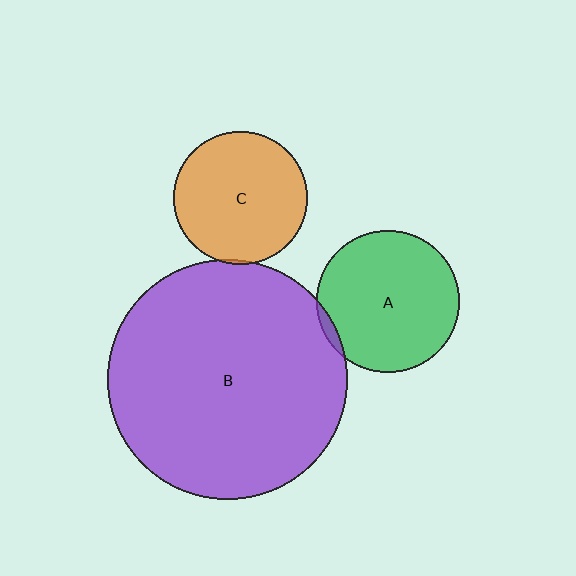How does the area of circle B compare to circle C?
Approximately 3.2 times.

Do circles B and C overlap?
Yes.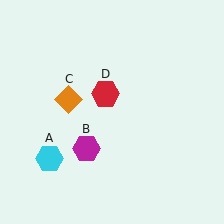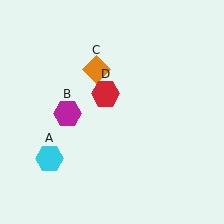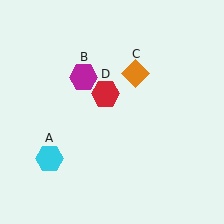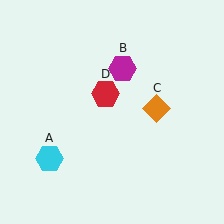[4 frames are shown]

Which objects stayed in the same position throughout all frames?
Cyan hexagon (object A) and red hexagon (object D) remained stationary.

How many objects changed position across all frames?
2 objects changed position: magenta hexagon (object B), orange diamond (object C).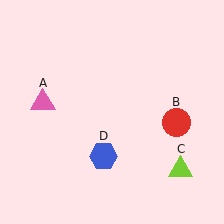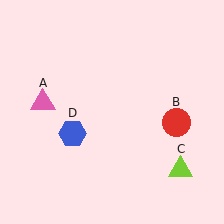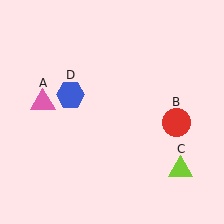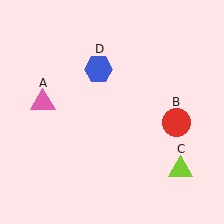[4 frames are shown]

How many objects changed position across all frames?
1 object changed position: blue hexagon (object D).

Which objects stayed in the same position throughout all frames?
Pink triangle (object A) and red circle (object B) and lime triangle (object C) remained stationary.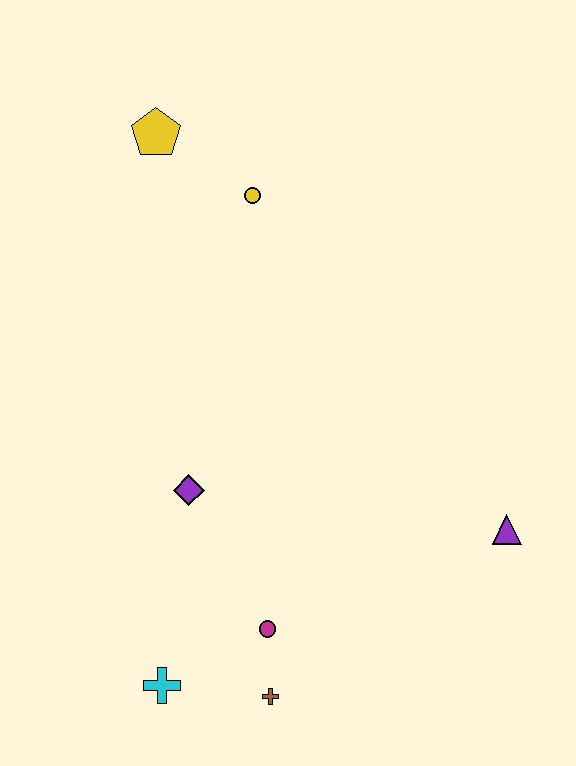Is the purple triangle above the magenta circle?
Yes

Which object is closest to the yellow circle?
The yellow pentagon is closest to the yellow circle.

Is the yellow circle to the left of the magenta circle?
Yes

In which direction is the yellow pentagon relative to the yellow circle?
The yellow pentagon is to the left of the yellow circle.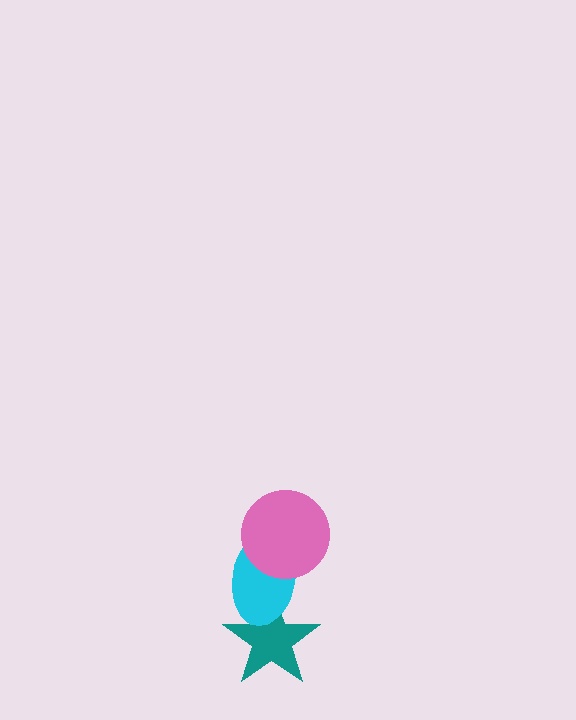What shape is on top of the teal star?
The cyan ellipse is on top of the teal star.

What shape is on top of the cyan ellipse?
The pink circle is on top of the cyan ellipse.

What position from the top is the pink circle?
The pink circle is 1st from the top.